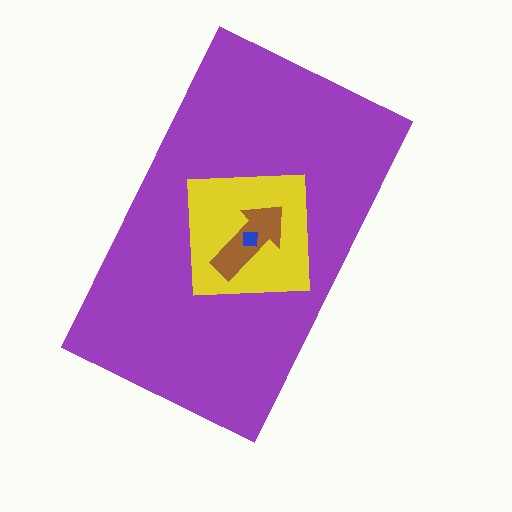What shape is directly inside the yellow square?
The brown arrow.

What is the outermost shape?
The purple rectangle.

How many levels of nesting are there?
4.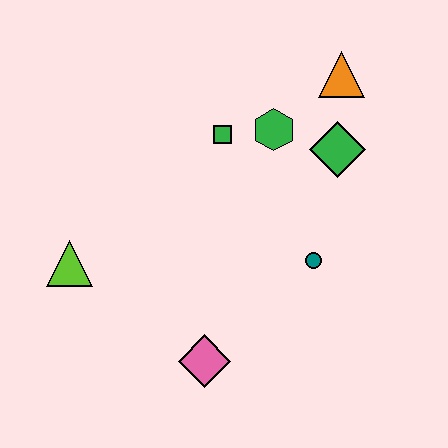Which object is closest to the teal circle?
The green diamond is closest to the teal circle.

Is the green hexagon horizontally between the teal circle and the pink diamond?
Yes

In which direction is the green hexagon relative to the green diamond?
The green hexagon is to the left of the green diamond.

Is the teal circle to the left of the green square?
No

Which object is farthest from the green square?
The pink diamond is farthest from the green square.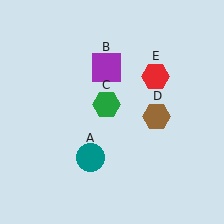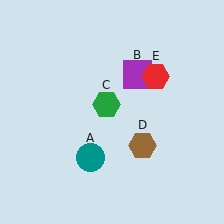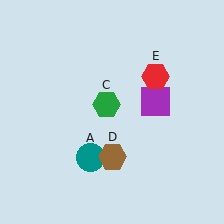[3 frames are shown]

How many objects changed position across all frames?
2 objects changed position: purple square (object B), brown hexagon (object D).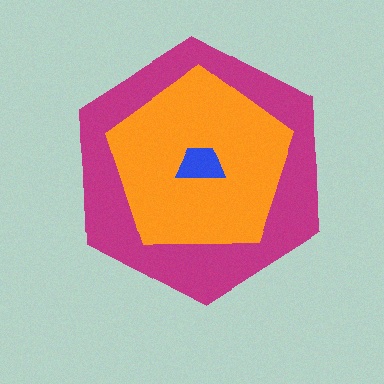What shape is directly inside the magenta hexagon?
The orange pentagon.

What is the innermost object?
The blue trapezoid.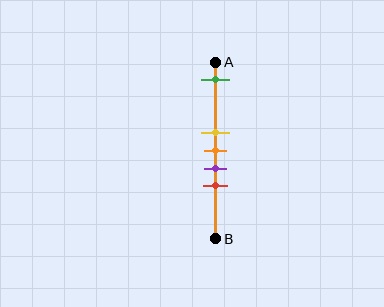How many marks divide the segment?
There are 5 marks dividing the segment.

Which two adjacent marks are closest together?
The yellow and orange marks are the closest adjacent pair.